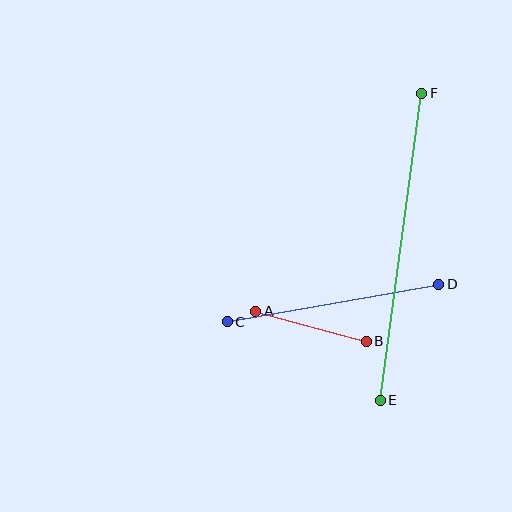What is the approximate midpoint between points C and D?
The midpoint is at approximately (333, 303) pixels.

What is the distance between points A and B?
The distance is approximately 115 pixels.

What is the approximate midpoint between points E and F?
The midpoint is at approximately (401, 247) pixels.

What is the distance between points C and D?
The distance is approximately 215 pixels.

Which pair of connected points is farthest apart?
Points E and F are farthest apart.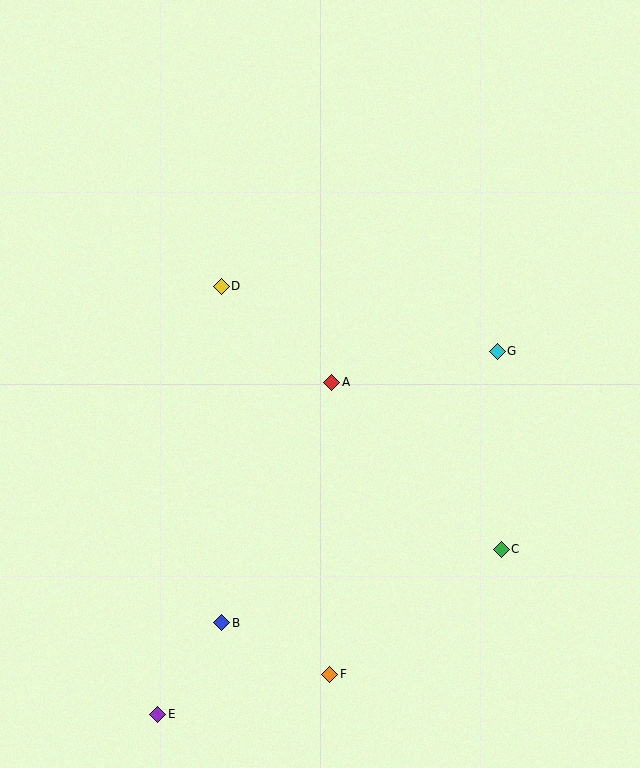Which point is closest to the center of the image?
Point A at (332, 382) is closest to the center.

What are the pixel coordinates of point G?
Point G is at (497, 351).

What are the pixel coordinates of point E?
Point E is at (158, 714).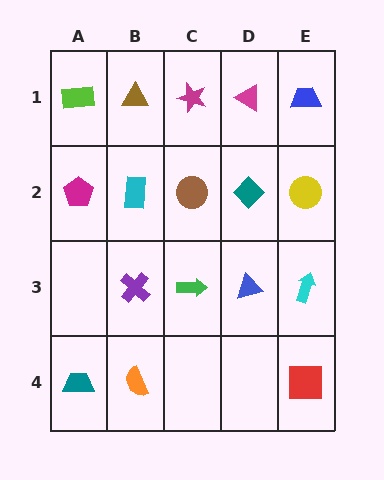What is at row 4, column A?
A teal trapezoid.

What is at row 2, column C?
A brown circle.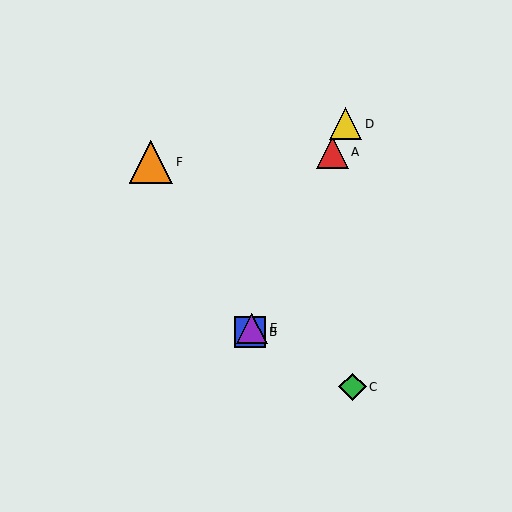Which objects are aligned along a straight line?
Objects A, B, D, E are aligned along a straight line.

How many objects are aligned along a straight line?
4 objects (A, B, D, E) are aligned along a straight line.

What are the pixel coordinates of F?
Object F is at (151, 162).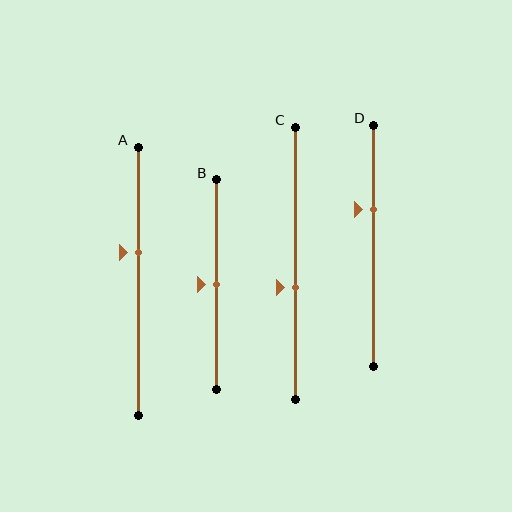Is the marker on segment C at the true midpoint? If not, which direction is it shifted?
No, the marker on segment C is shifted downward by about 9% of the segment length.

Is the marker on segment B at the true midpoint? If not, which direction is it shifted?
Yes, the marker on segment B is at the true midpoint.